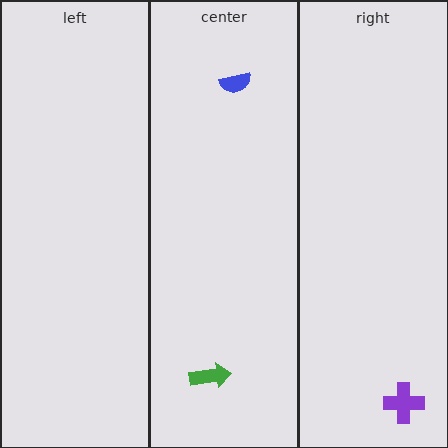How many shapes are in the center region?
2.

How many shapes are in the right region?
1.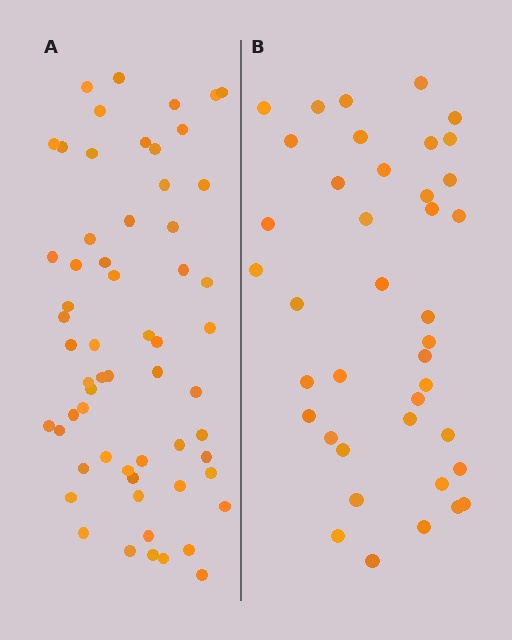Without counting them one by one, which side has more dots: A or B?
Region A (the left region) has more dots.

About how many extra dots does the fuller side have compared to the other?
Region A has approximately 20 more dots than region B.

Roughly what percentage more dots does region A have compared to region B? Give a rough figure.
About 50% more.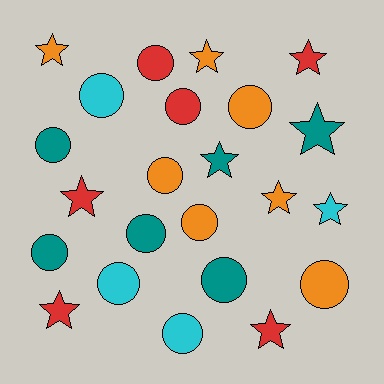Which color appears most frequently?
Orange, with 7 objects.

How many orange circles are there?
There are 4 orange circles.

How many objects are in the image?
There are 23 objects.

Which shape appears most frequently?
Circle, with 13 objects.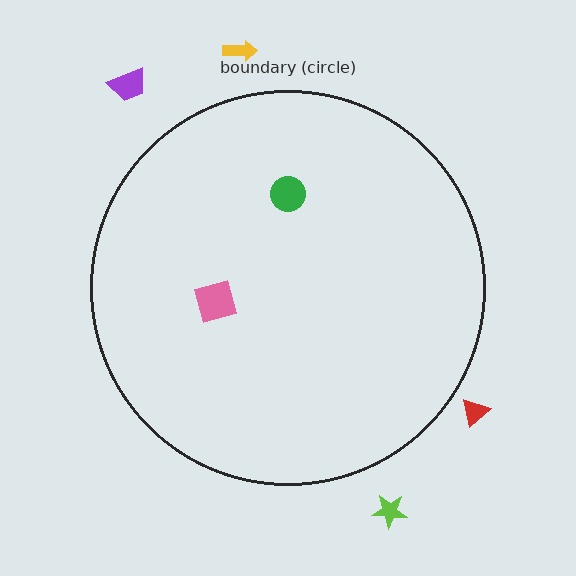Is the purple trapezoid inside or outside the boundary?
Outside.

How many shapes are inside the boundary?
2 inside, 4 outside.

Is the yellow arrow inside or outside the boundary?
Outside.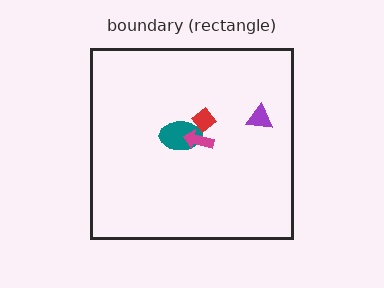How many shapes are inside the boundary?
4 inside, 0 outside.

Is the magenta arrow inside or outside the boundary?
Inside.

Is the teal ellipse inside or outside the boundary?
Inside.